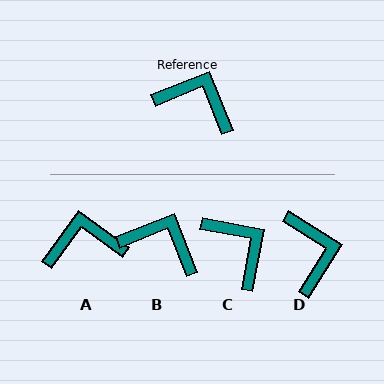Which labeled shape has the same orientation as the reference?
B.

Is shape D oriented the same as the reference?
No, it is off by about 54 degrees.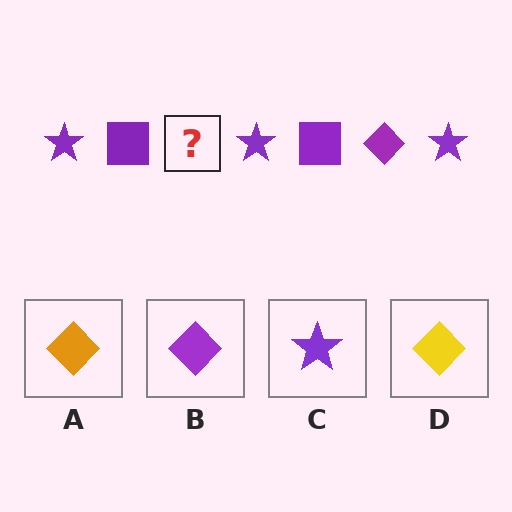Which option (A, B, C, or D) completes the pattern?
B.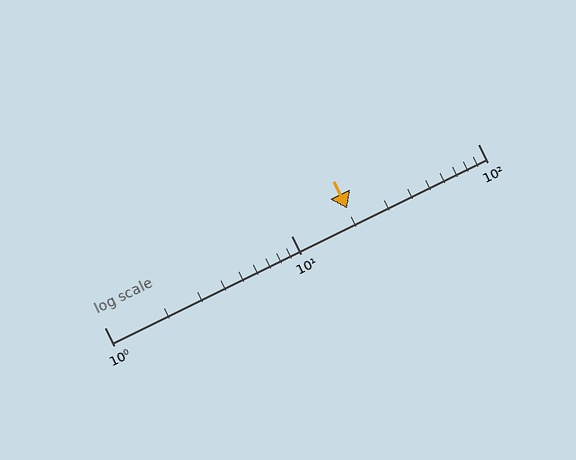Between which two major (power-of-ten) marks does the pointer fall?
The pointer is between 10 and 100.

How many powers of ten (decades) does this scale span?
The scale spans 2 decades, from 1 to 100.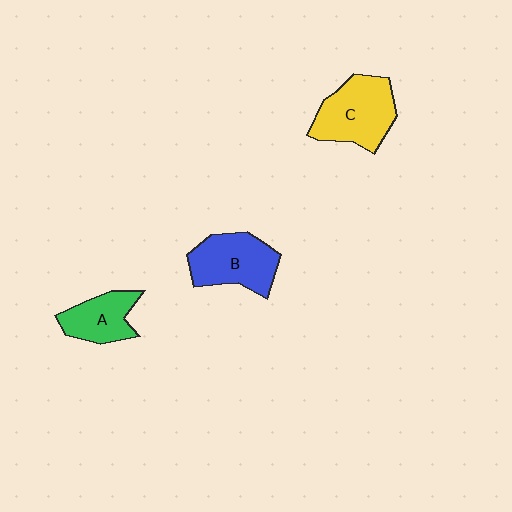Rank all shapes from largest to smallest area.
From largest to smallest: C (yellow), B (blue), A (green).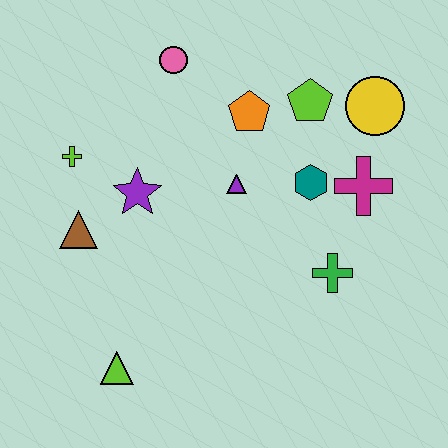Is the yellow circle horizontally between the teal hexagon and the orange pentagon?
No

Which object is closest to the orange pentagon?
The lime pentagon is closest to the orange pentagon.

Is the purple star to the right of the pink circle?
No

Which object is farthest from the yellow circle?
The lime triangle is farthest from the yellow circle.